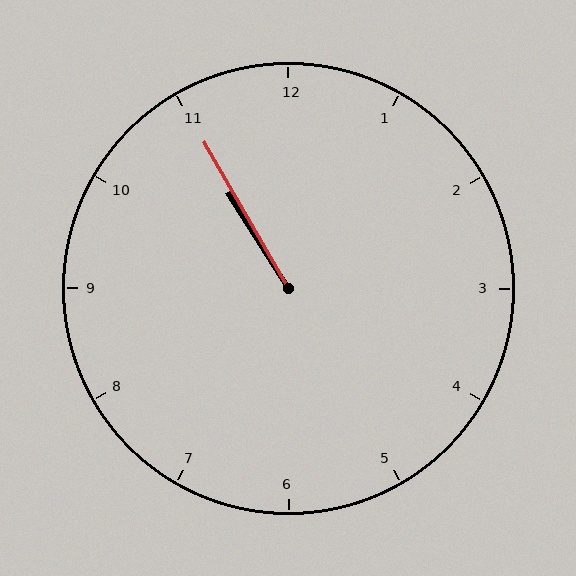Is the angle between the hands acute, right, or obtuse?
It is acute.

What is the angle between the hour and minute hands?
Approximately 2 degrees.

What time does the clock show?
10:55.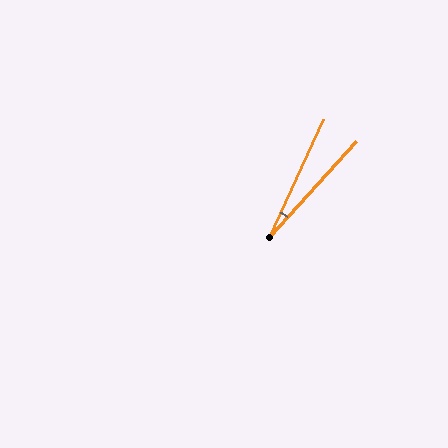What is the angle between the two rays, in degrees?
Approximately 18 degrees.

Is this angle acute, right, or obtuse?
It is acute.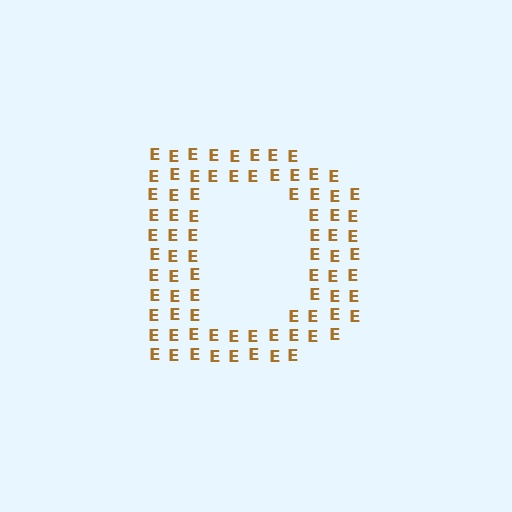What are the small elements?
The small elements are letter E's.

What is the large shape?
The large shape is the letter D.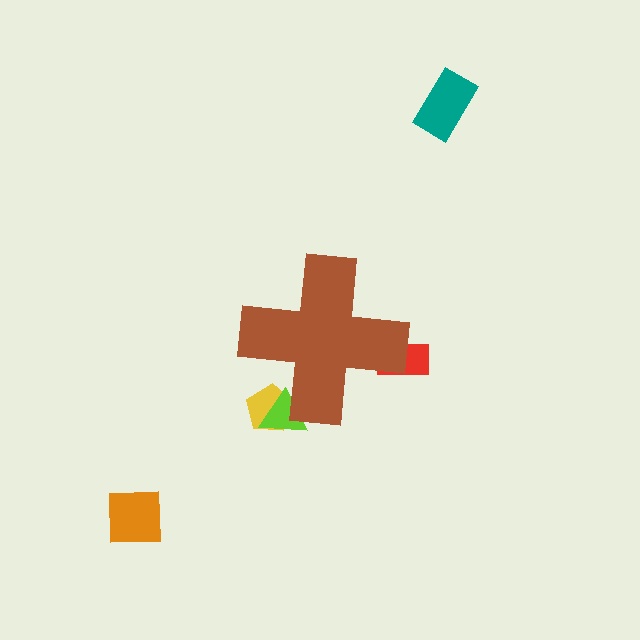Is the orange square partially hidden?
No, the orange square is fully visible.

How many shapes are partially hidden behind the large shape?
3 shapes are partially hidden.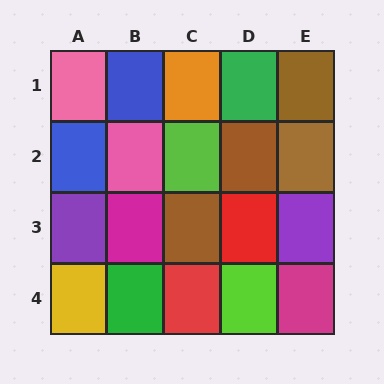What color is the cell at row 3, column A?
Purple.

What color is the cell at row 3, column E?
Purple.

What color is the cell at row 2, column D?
Brown.